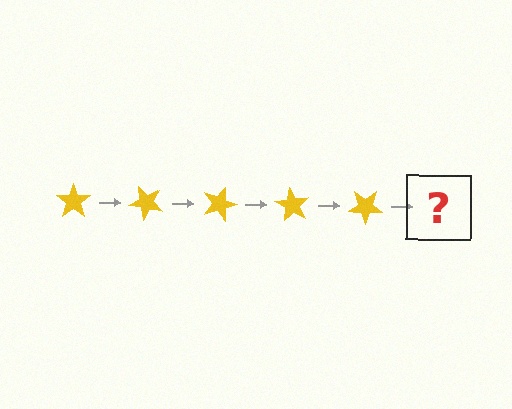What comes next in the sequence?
The next element should be a yellow star rotated 225 degrees.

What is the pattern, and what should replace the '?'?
The pattern is that the star rotates 45 degrees each step. The '?' should be a yellow star rotated 225 degrees.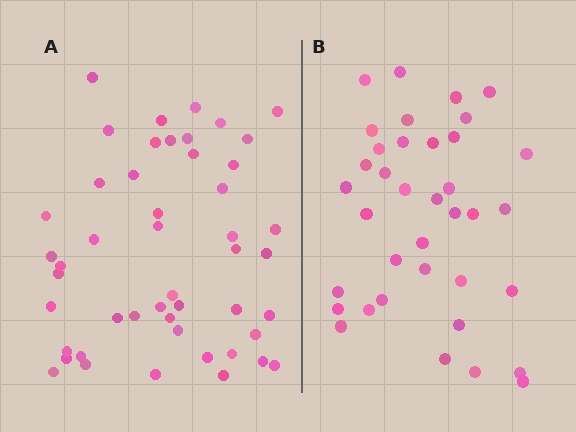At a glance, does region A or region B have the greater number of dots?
Region A (the left region) has more dots.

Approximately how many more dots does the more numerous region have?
Region A has roughly 12 or so more dots than region B.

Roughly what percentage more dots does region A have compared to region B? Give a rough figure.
About 30% more.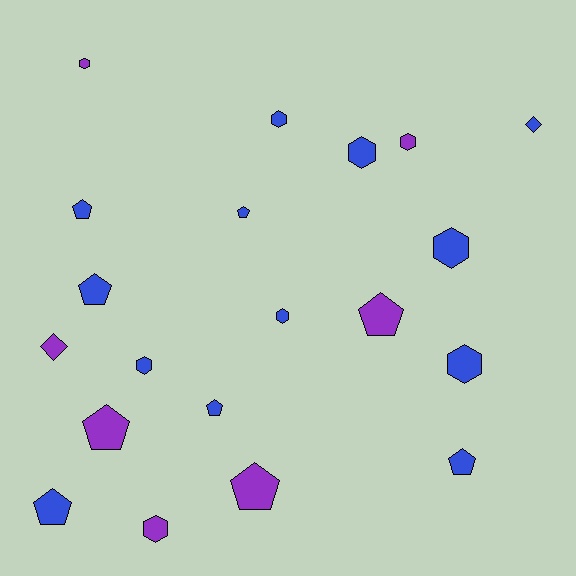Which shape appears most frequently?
Hexagon, with 9 objects.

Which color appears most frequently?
Blue, with 13 objects.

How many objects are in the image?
There are 20 objects.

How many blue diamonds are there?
There is 1 blue diamond.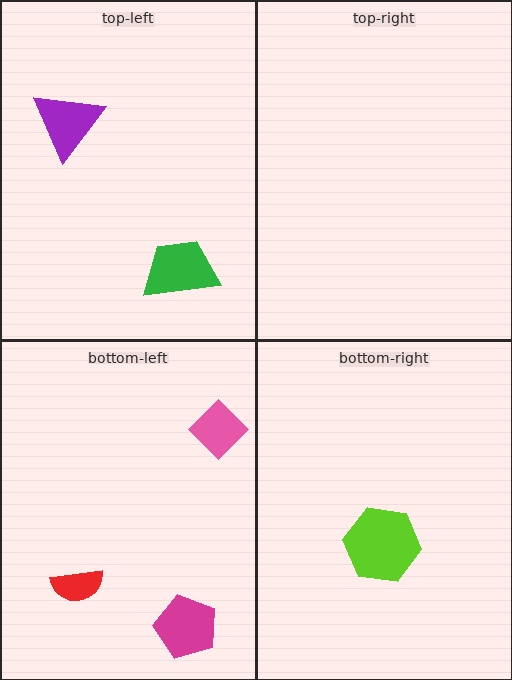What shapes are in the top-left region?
The green trapezoid, the purple triangle.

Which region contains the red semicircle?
The bottom-left region.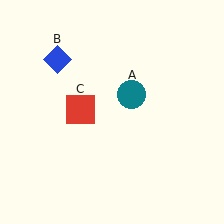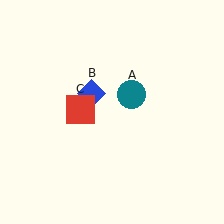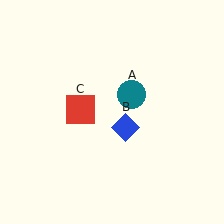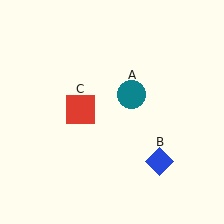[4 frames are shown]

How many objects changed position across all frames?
1 object changed position: blue diamond (object B).